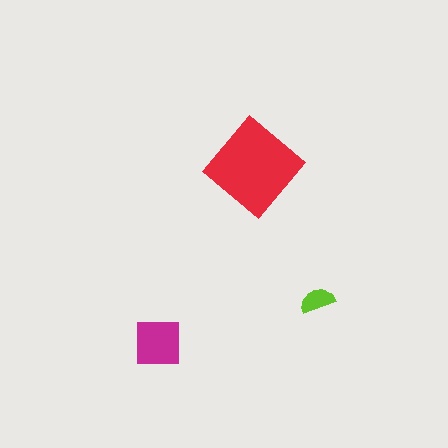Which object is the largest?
The red diamond.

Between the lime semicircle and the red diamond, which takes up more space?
The red diamond.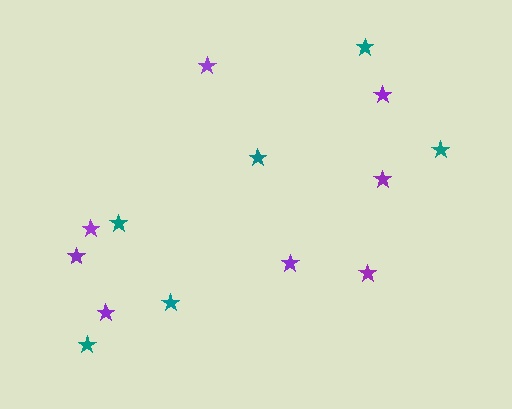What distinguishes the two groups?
There are 2 groups: one group of teal stars (6) and one group of purple stars (8).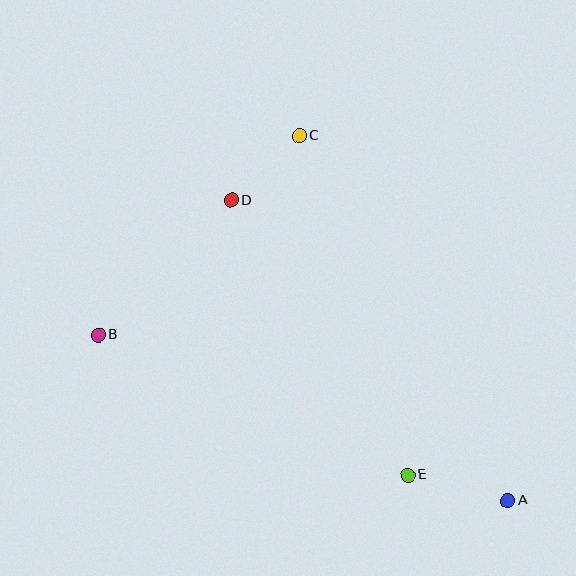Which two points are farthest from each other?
Points A and B are farthest from each other.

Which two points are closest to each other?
Points C and D are closest to each other.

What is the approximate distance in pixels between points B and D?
The distance between B and D is approximately 189 pixels.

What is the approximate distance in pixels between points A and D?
The distance between A and D is approximately 408 pixels.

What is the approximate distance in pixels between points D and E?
The distance between D and E is approximately 327 pixels.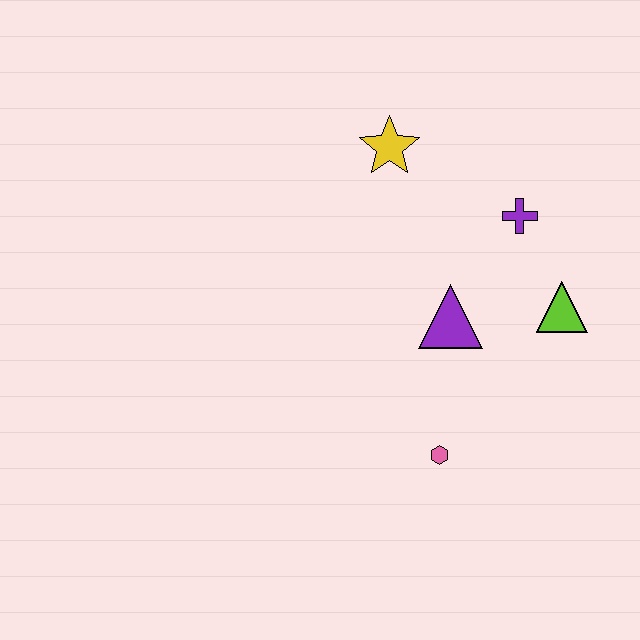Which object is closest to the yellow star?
The purple cross is closest to the yellow star.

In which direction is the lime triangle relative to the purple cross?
The lime triangle is below the purple cross.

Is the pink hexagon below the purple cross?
Yes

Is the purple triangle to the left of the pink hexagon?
No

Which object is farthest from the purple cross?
The pink hexagon is farthest from the purple cross.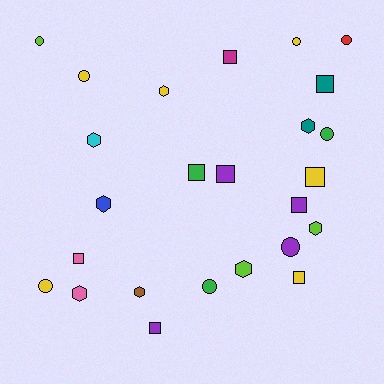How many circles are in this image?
There are 8 circles.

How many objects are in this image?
There are 25 objects.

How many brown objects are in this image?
There is 1 brown object.